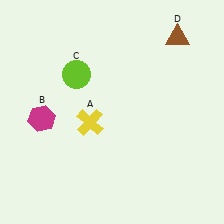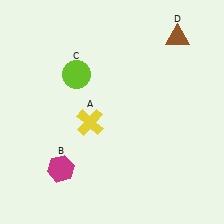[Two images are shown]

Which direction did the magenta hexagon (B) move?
The magenta hexagon (B) moved down.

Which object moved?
The magenta hexagon (B) moved down.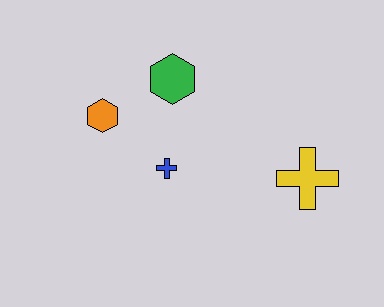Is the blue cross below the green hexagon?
Yes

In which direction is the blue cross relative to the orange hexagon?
The blue cross is to the right of the orange hexagon.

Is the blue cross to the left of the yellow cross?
Yes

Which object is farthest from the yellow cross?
The orange hexagon is farthest from the yellow cross.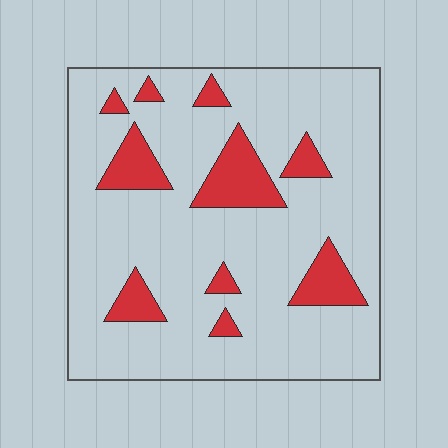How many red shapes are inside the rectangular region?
10.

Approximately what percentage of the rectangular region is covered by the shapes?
Approximately 15%.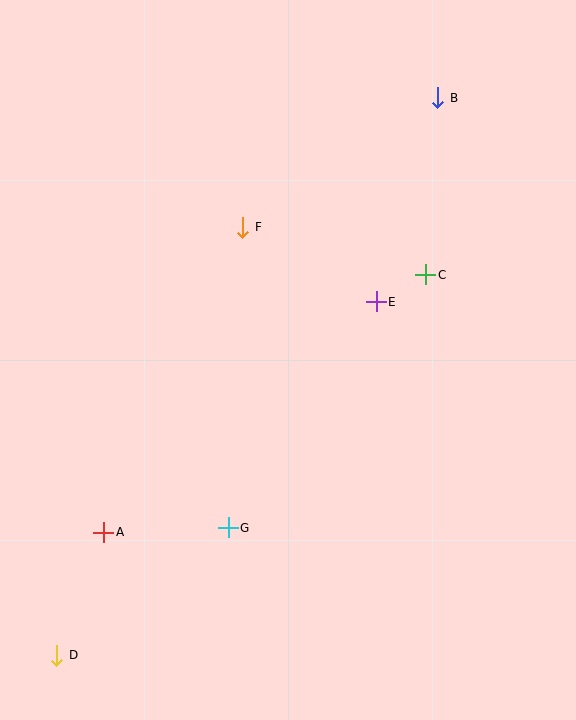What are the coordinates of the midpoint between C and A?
The midpoint between C and A is at (265, 403).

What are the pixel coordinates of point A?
Point A is at (104, 532).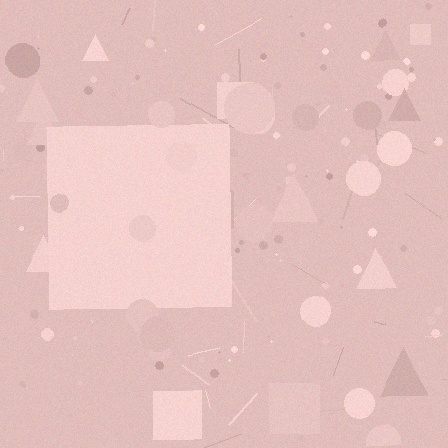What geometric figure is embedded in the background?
A square is embedded in the background.